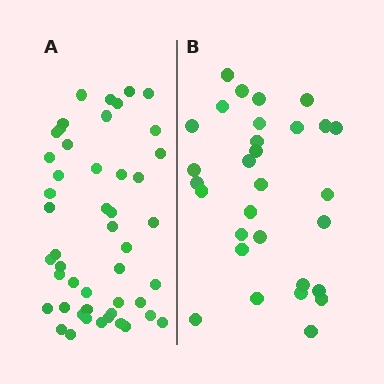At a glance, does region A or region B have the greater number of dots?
Region A (the left region) has more dots.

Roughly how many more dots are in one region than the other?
Region A has approximately 20 more dots than region B.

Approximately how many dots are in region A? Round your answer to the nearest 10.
About 50 dots. (The exact count is 48, which rounds to 50.)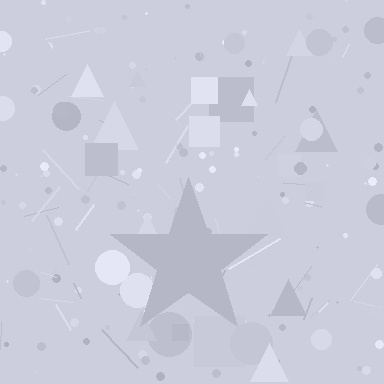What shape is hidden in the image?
A star is hidden in the image.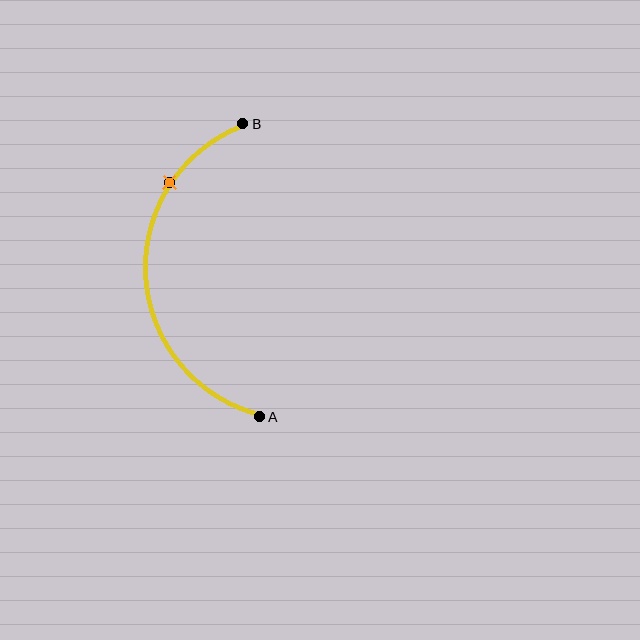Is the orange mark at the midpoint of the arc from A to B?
No. The orange mark lies on the arc but is closer to endpoint B. The arc midpoint would be at the point on the curve equidistant along the arc from both A and B.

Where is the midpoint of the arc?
The arc midpoint is the point on the curve farthest from the straight line joining A and B. It sits to the left of that line.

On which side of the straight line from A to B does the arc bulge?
The arc bulges to the left of the straight line connecting A and B.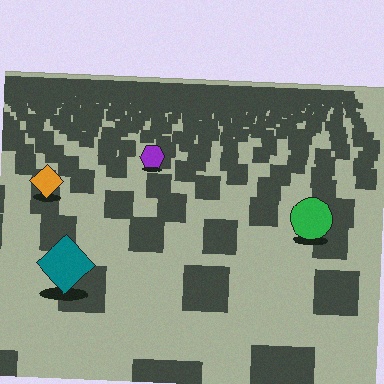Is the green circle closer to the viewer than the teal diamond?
No. The teal diamond is closer — you can tell from the texture gradient: the ground texture is coarser near it.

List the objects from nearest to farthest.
From nearest to farthest: the teal diamond, the green circle, the orange diamond, the purple hexagon.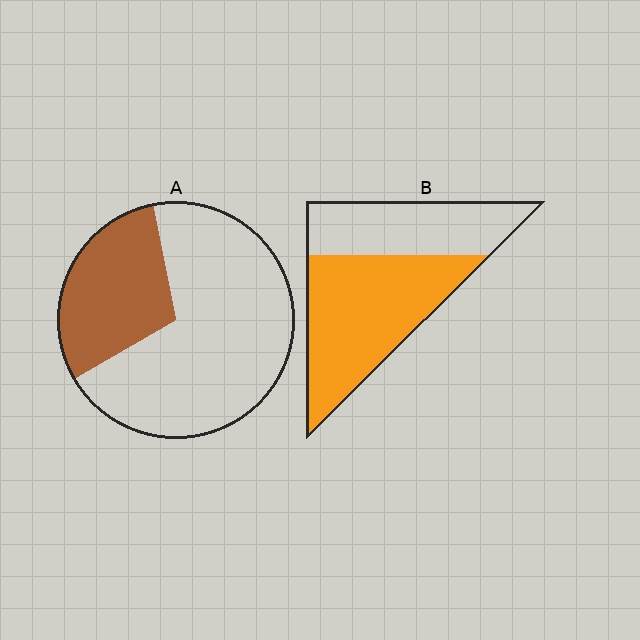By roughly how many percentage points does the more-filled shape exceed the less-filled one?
By roughly 30 percentage points (B over A).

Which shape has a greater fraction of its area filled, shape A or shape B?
Shape B.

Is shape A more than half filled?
No.